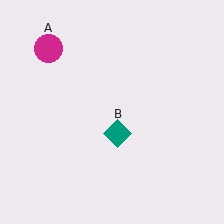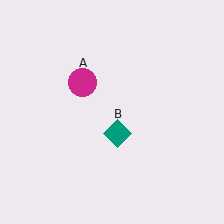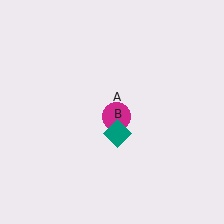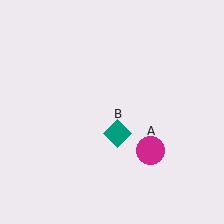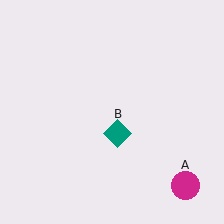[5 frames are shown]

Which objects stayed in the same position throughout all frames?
Teal diamond (object B) remained stationary.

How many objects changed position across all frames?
1 object changed position: magenta circle (object A).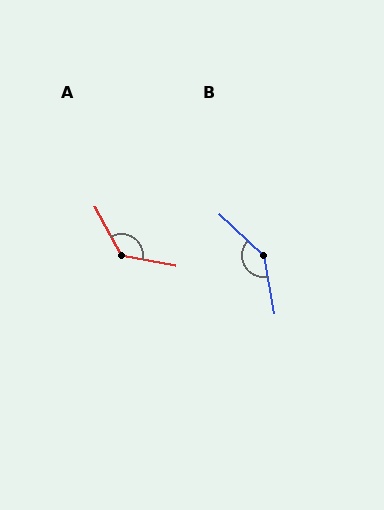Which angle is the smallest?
A, at approximately 129 degrees.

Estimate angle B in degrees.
Approximately 143 degrees.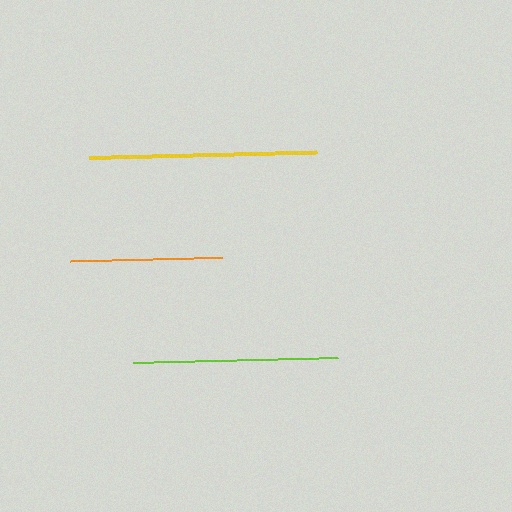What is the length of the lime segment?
The lime segment is approximately 205 pixels long.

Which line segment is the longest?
The yellow line is the longest at approximately 229 pixels.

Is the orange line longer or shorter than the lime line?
The lime line is longer than the orange line.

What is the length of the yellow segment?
The yellow segment is approximately 229 pixels long.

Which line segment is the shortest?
The orange line is the shortest at approximately 152 pixels.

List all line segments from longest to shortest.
From longest to shortest: yellow, lime, orange.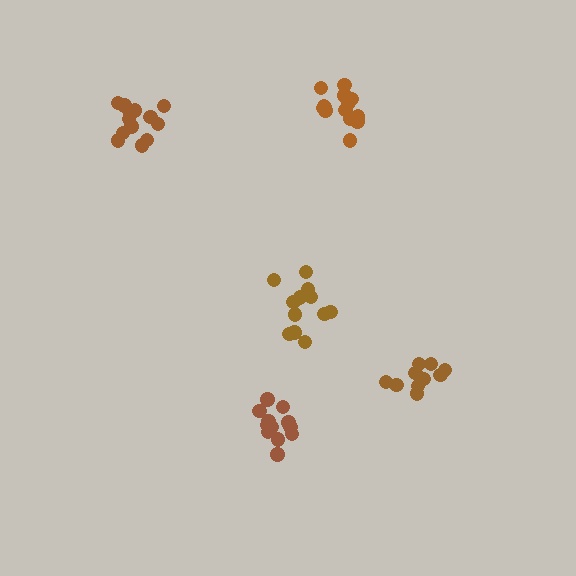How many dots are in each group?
Group 1: 14 dots, Group 2: 10 dots, Group 3: 12 dots, Group 4: 13 dots, Group 5: 12 dots (61 total).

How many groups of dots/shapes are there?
There are 5 groups.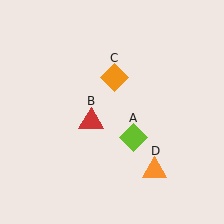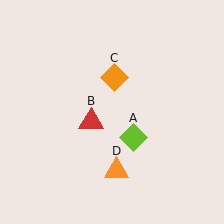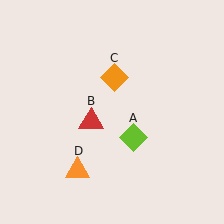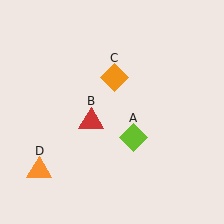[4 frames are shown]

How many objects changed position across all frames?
1 object changed position: orange triangle (object D).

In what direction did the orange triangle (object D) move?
The orange triangle (object D) moved left.